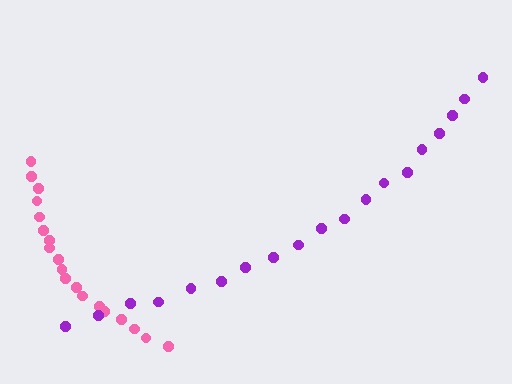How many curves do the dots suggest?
There are 2 distinct paths.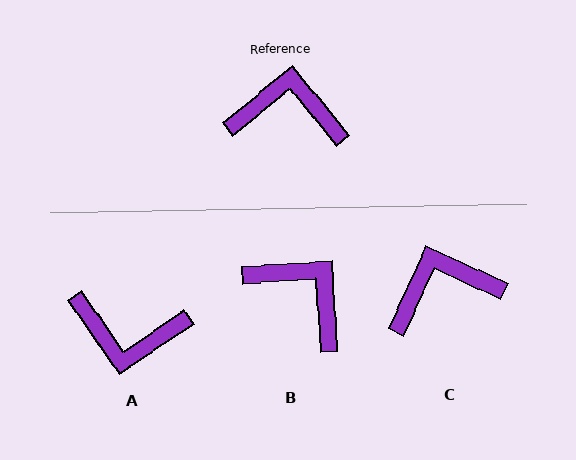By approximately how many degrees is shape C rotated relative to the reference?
Approximately 26 degrees counter-clockwise.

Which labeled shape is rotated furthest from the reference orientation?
A, about 175 degrees away.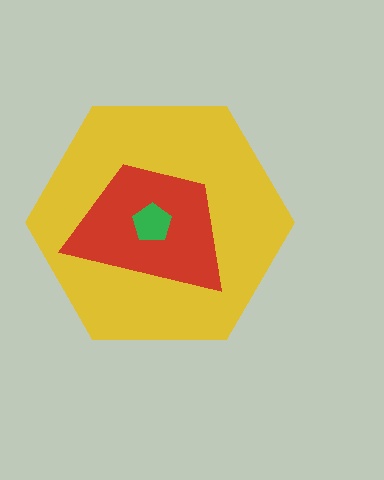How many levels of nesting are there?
3.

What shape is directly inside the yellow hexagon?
The red trapezoid.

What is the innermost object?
The green pentagon.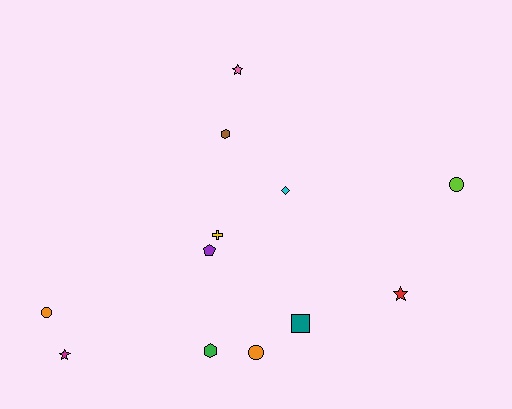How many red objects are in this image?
There is 1 red object.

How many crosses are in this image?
There is 1 cross.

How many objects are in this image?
There are 12 objects.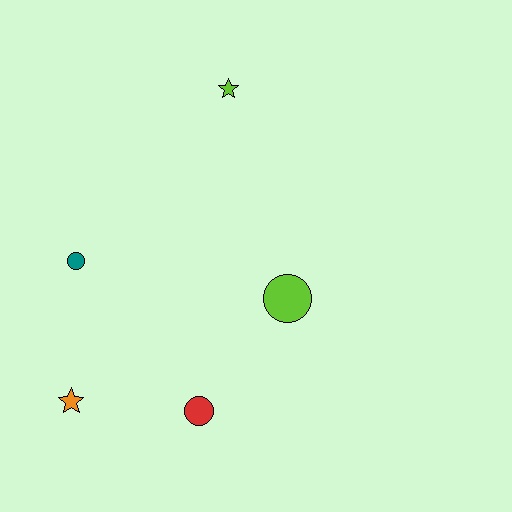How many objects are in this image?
There are 5 objects.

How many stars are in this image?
There are 2 stars.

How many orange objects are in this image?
There is 1 orange object.